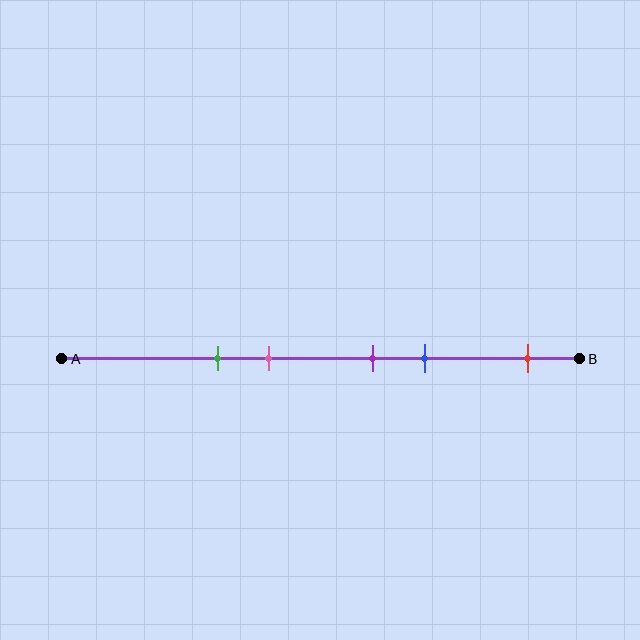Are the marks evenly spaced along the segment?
No, the marks are not evenly spaced.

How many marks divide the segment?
There are 5 marks dividing the segment.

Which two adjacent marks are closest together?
The purple and blue marks are the closest adjacent pair.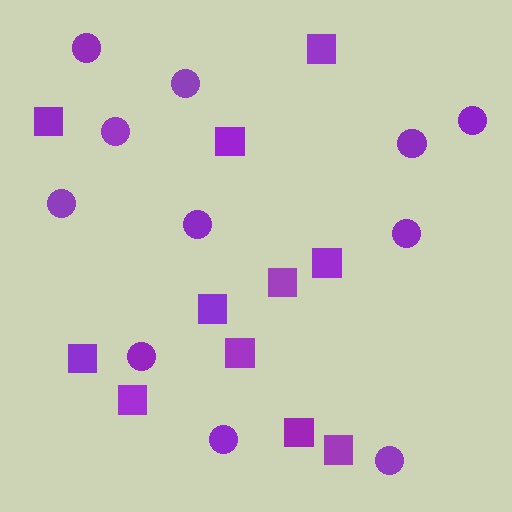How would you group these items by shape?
There are 2 groups: one group of circles (11) and one group of squares (11).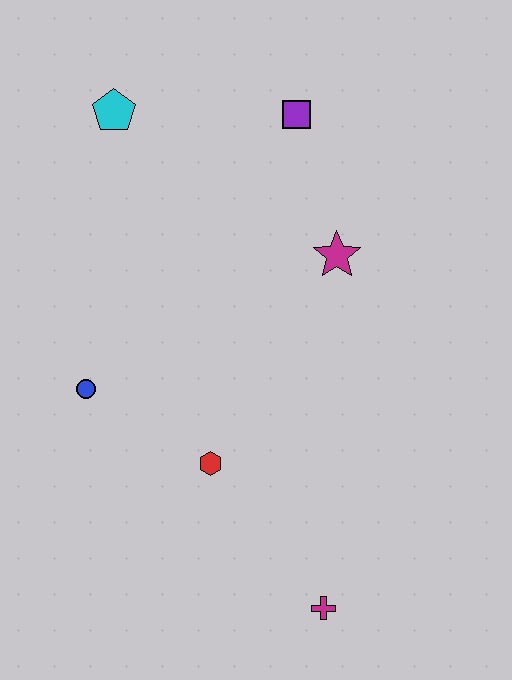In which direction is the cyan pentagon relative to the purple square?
The cyan pentagon is to the left of the purple square.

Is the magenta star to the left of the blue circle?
No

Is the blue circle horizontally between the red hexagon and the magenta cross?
No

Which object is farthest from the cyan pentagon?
The magenta cross is farthest from the cyan pentagon.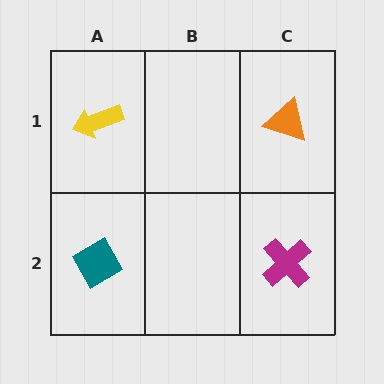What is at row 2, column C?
A magenta cross.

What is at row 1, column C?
An orange triangle.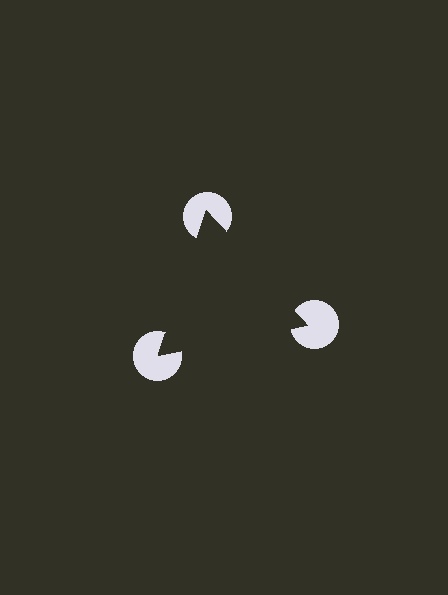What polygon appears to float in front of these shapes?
An illusory triangle — its edges are inferred from the aligned wedge cuts in the pac-man discs, not physically drawn.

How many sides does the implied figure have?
3 sides.